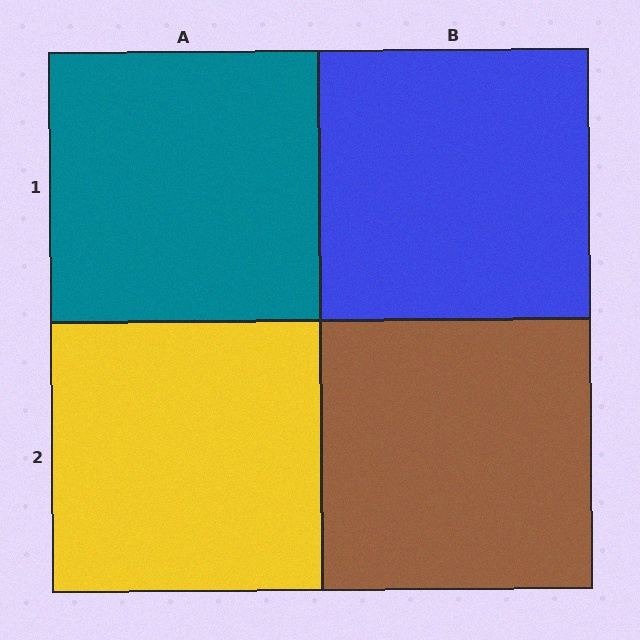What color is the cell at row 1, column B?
Blue.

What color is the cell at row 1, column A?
Teal.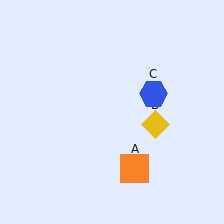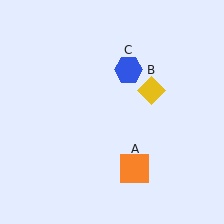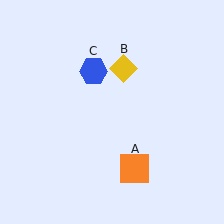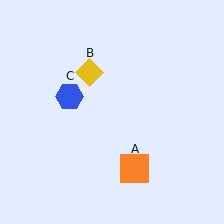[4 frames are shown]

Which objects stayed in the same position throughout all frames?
Orange square (object A) remained stationary.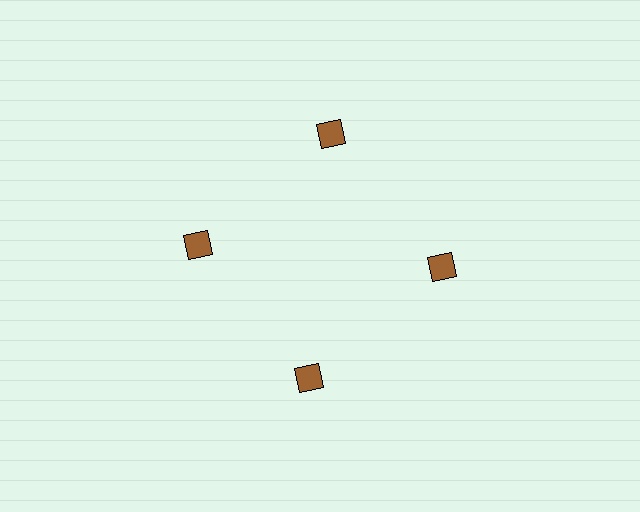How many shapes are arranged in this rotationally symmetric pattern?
There are 4 shapes, arranged in 4 groups of 1.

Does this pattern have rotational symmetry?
Yes, this pattern has 4-fold rotational symmetry. It looks the same after rotating 90 degrees around the center.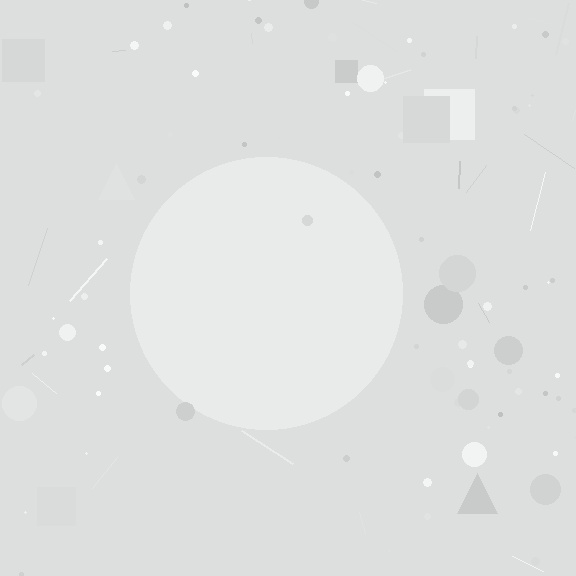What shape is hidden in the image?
A circle is hidden in the image.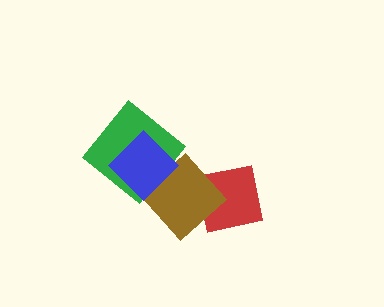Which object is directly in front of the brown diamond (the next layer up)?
The green diamond is directly in front of the brown diamond.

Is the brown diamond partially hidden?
Yes, it is partially covered by another shape.